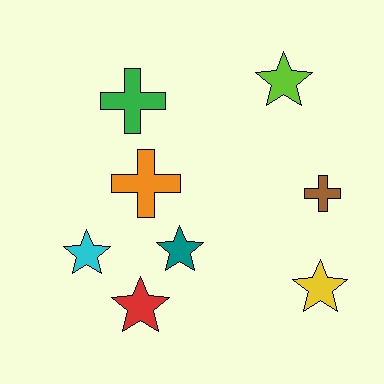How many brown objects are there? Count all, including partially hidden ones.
There is 1 brown object.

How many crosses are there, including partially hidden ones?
There are 3 crosses.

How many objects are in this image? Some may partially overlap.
There are 8 objects.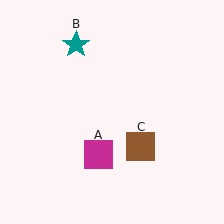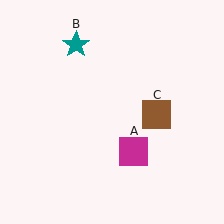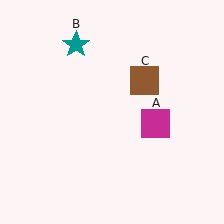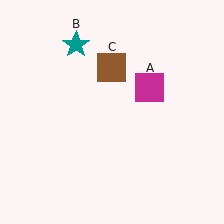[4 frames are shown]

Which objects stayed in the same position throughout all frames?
Teal star (object B) remained stationary.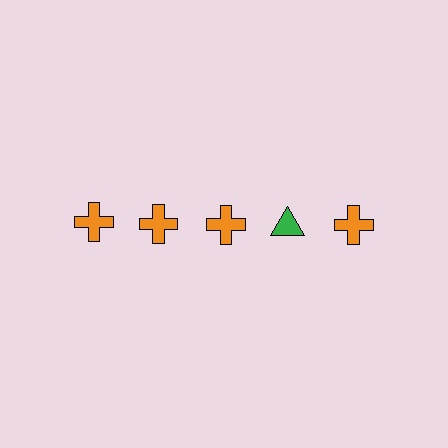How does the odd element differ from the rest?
It differs in both color (green instead of orange) and shape (triangle instead of cross).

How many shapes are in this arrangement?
There are 5 shapes arranged in a grid pattern.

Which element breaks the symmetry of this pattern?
The green triangle in the top row, second from right column breaks the symmetry. All other shapes are orange crosses.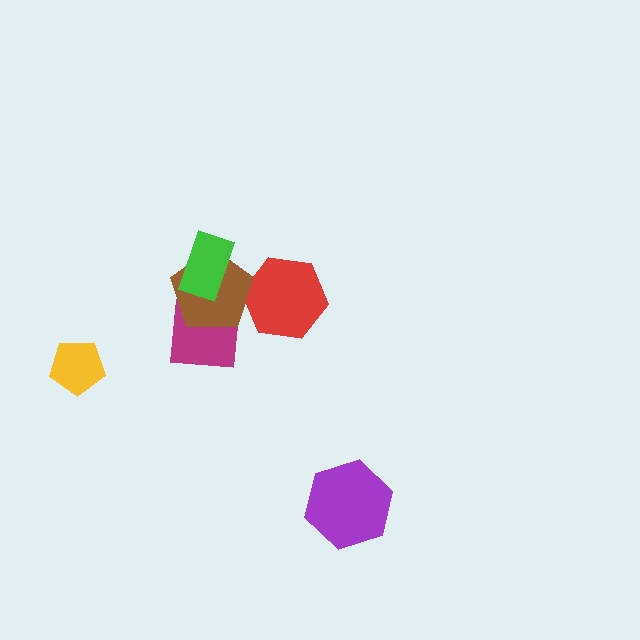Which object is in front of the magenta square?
The brown pentagon is in front of the magenta square.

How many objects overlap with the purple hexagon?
0 objects overlap with the purple hexagon.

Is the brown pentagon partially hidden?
Yes, it is partially covered by another shape.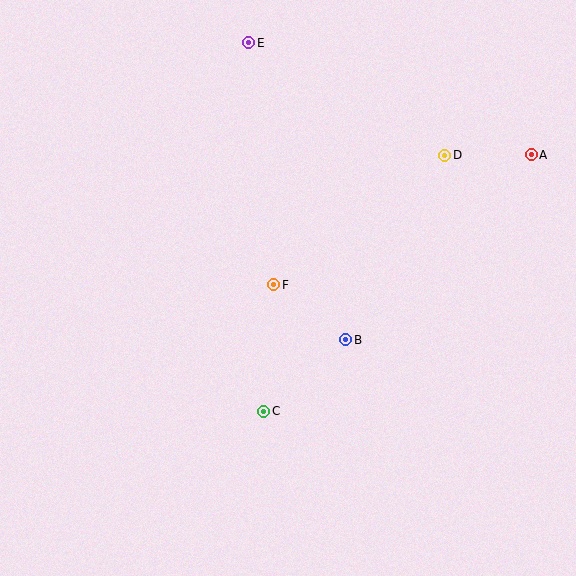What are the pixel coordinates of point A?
Point A is at (531, 155).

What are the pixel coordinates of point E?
Point E is at (249, 43).